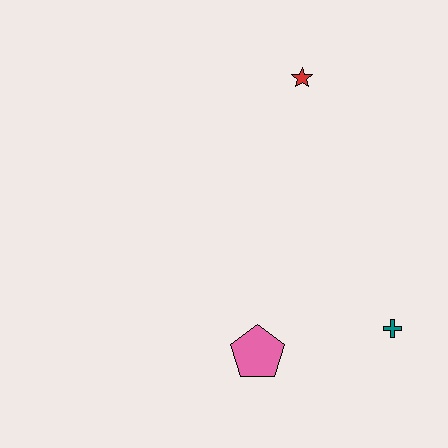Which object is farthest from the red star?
The pink pentagon is farthest from the red star.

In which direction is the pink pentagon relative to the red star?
The pink pentagon is below the red star.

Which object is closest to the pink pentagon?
The teal cross is closest to the pink pentagon.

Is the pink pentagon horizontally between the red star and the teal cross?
No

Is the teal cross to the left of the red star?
No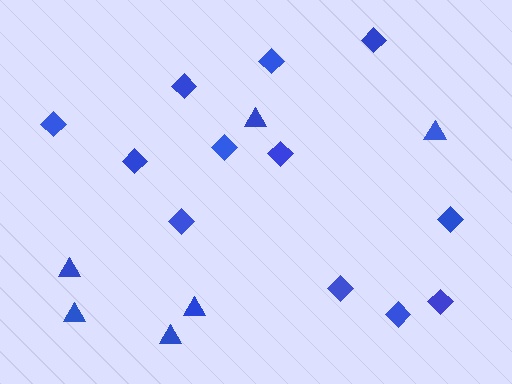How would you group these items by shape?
There are 2 groups: one group of triangles (6) and one group of diamonds (12).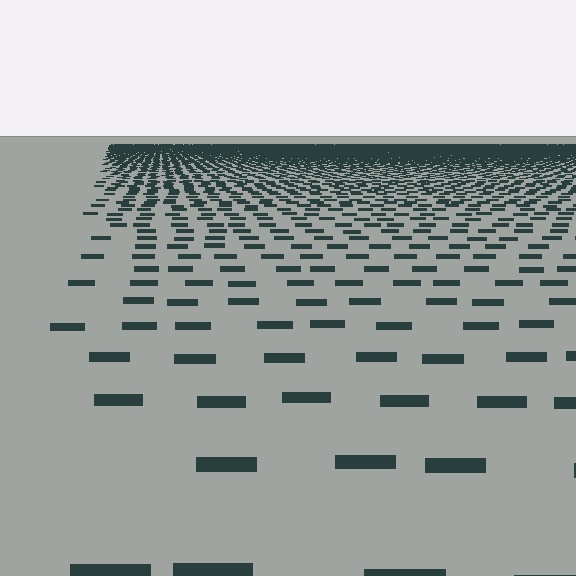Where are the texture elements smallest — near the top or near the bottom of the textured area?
Near the top.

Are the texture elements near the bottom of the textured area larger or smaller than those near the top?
Larger. Near the bottom, elements are closer to the viewer and appear at a bigger on-screen size.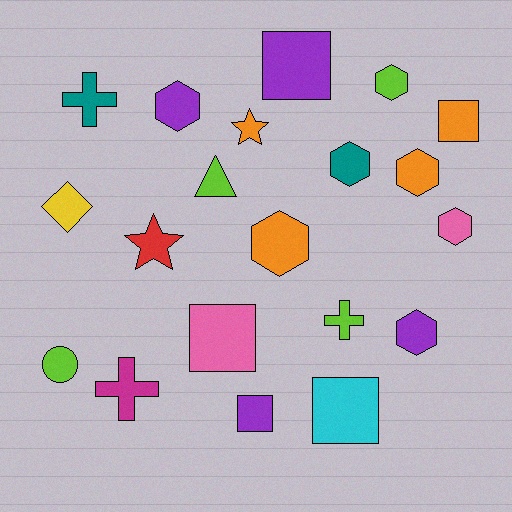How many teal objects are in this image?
There are 2 teal objects.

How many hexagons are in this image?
There are 7 hexagons.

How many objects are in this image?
There are 20 objects.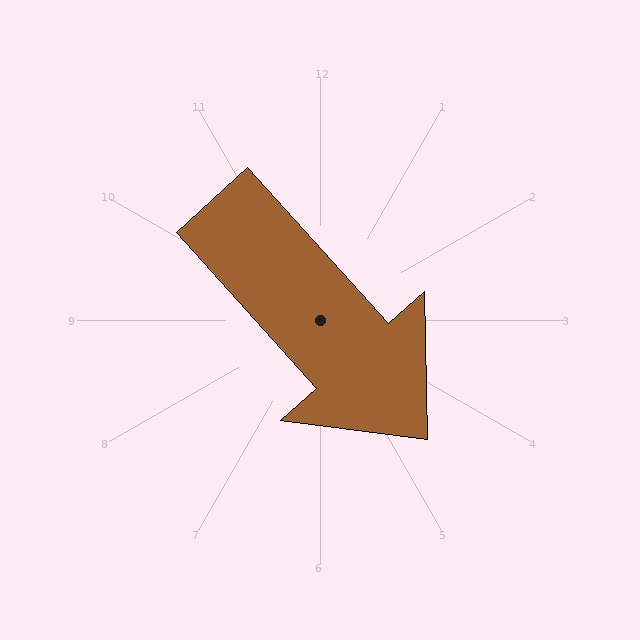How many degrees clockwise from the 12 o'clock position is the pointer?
Approximately 138 degrees.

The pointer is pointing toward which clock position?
Roughly 5 o'clock.